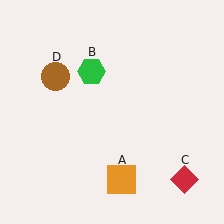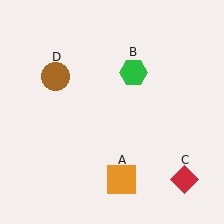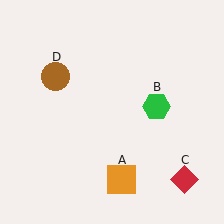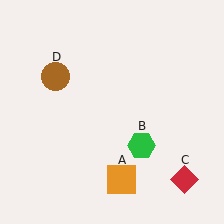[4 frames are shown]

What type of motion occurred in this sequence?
The green hexagon (object B) rotated clockwise around the center of the scene.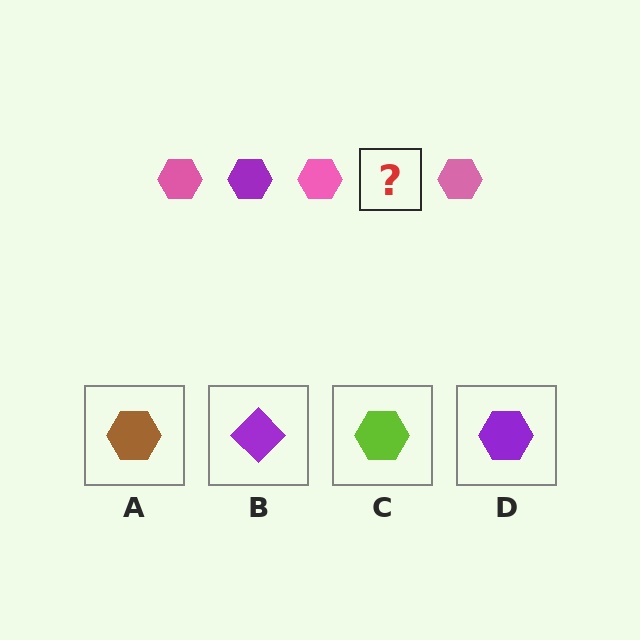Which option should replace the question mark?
Option D.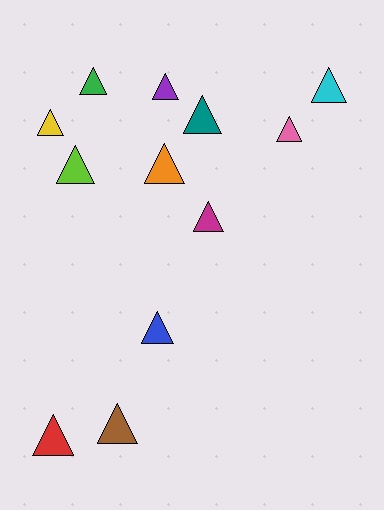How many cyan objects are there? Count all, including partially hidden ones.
There is 1 cyan object.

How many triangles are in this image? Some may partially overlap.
There are 12 triangles.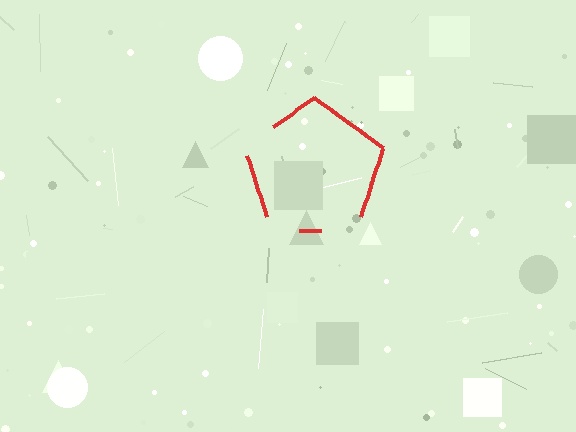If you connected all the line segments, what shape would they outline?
They would outline a pentagon.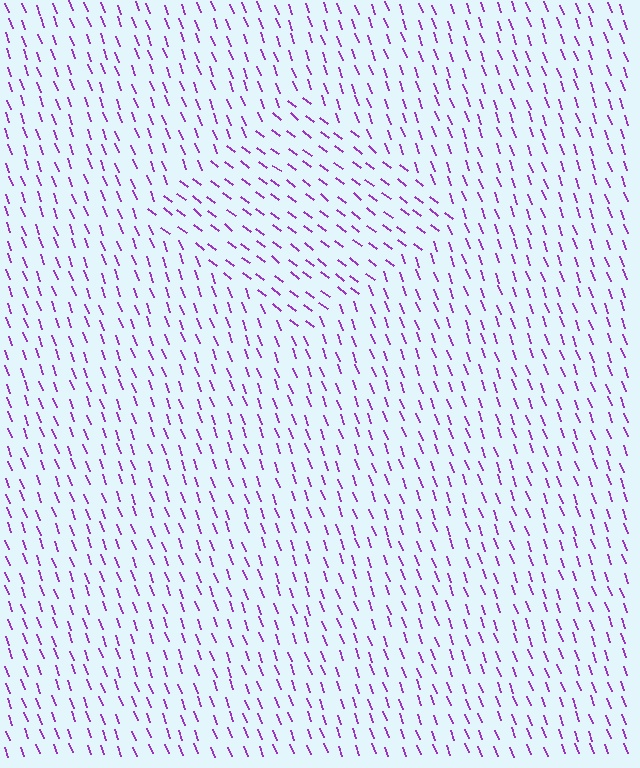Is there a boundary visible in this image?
Yes, there is a texture boundary formed by a change in line orientation.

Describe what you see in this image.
The image is filled with small purple line segments. A diamond region in the image has lines oriented differently from the surrounding lines, creating a visible texture boundary.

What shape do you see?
I see a diamond.